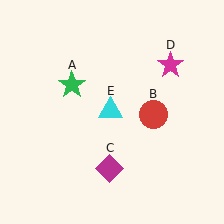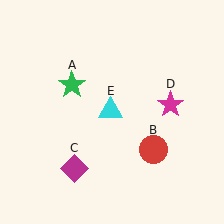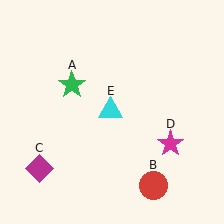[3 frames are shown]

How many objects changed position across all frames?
3 objects changed position: red circle (object B), magenta diamond (object C), magenta star (object D).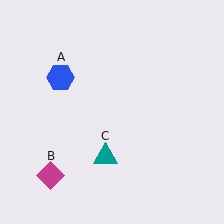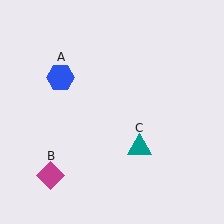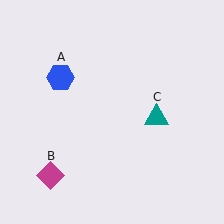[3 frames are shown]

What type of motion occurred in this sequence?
The teal triangle (object C) rotated counterclockwise around the center of the scene.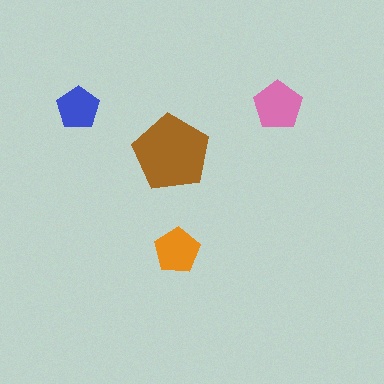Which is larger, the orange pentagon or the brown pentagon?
The brown one.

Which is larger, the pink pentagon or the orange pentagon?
The pink one.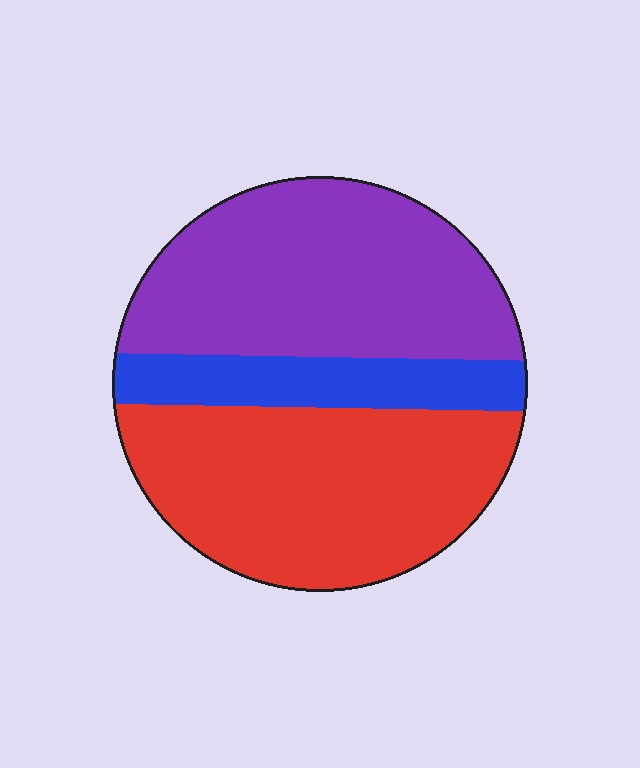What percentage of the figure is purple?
Purple covers around 40% of the figure.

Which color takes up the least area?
Blue, at roughly 15%.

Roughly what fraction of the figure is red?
Red covers 43% of the figure.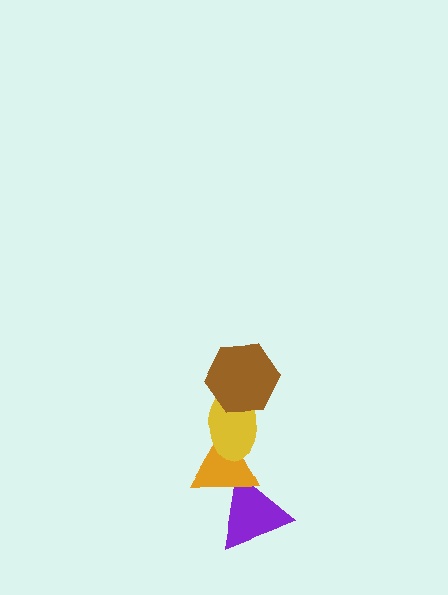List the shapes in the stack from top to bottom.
From top to bottom: the brown hexagon, the yellow ellipse, the orange triangle, the purple triangle.